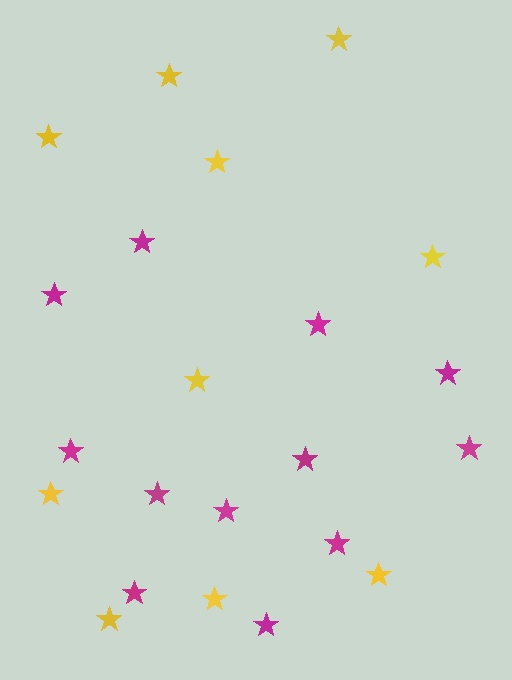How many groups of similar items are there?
There are 2 groups: one group of yellow stars (10) and one group of magenta stars (12).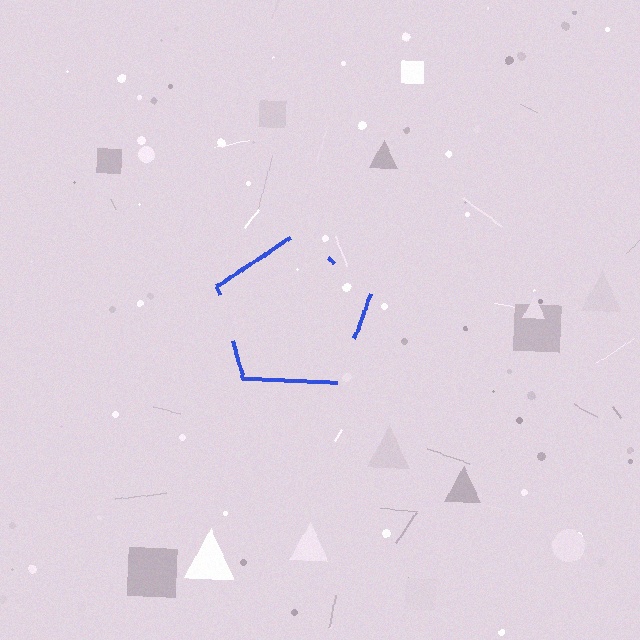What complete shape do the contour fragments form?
The contour fragments form a pentagon.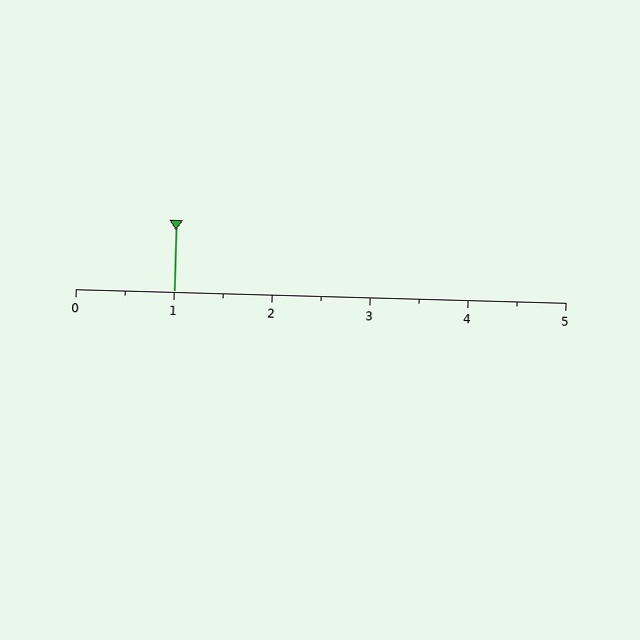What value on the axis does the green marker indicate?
The marker indicates approximately 1.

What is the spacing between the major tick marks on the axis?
The major ticks are spaced 1 apart.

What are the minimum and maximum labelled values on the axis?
The axis runs from 0 to 5.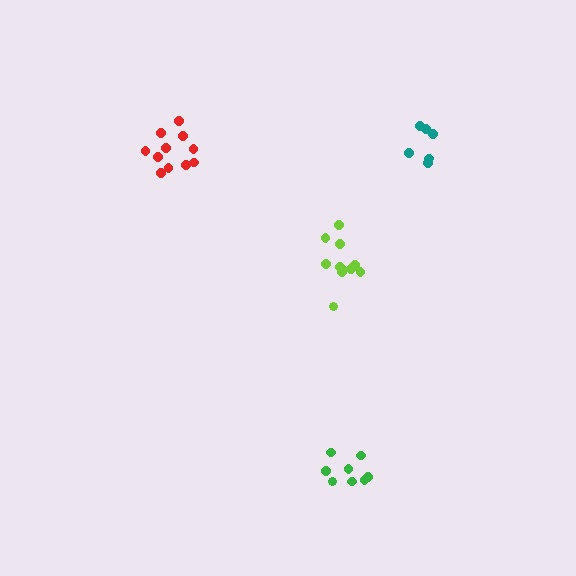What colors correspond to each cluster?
The clusters are colored: lime, green, teal, red.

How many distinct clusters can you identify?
There are 4 distinct clusters.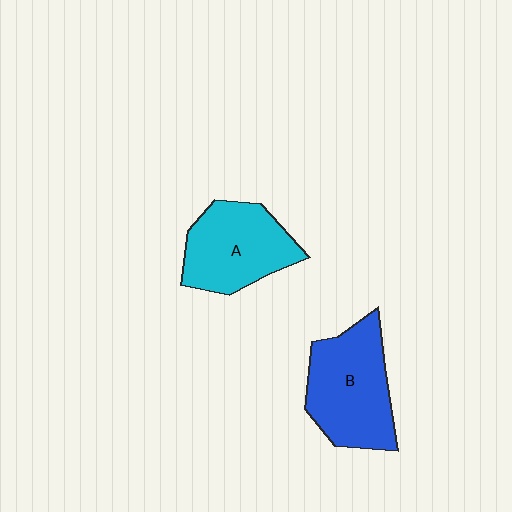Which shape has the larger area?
Shape B (blue).